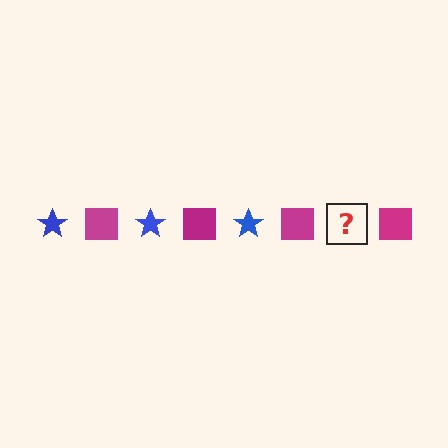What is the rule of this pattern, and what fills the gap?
The rule is that the pattern alternates between blue star and magenta square. The gap should be filled with a blue star.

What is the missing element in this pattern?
The missing element is a blue star.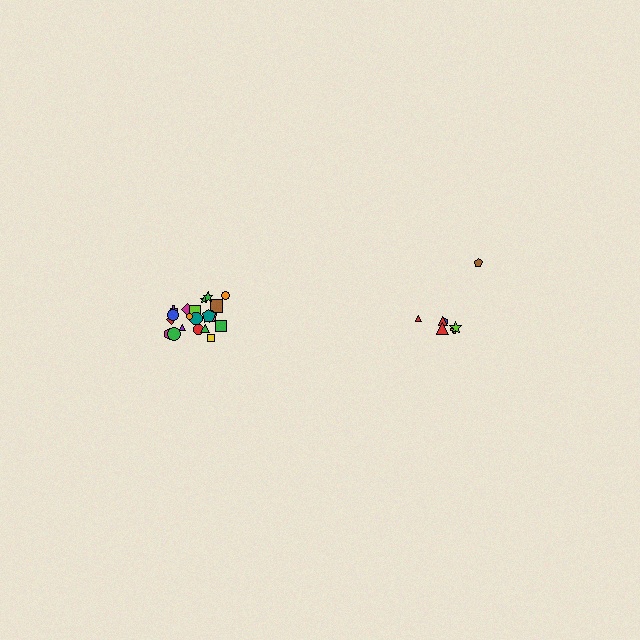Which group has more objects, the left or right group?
The left group.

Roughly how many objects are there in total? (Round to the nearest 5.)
Roughly 30 objects in total.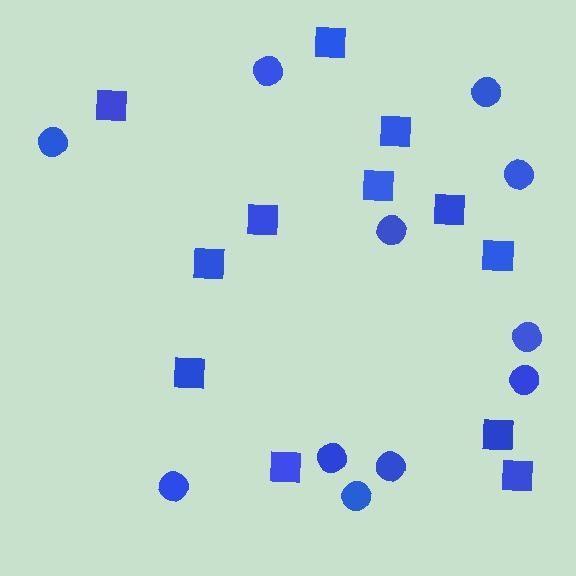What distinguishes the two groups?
There are 2 groups: one group of squares (12) and one group of circles (11).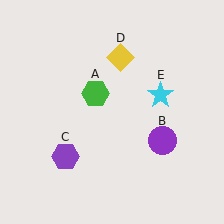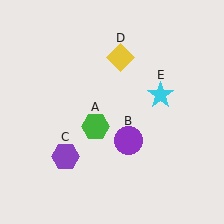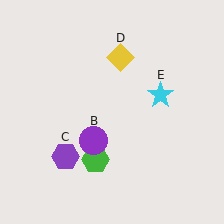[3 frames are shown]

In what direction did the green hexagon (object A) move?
The green hexagon (object A) moved down.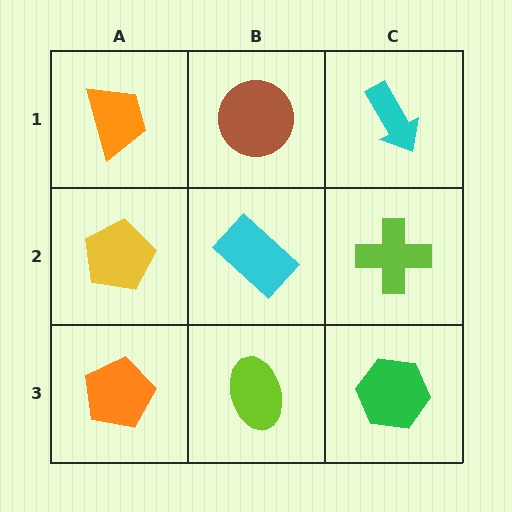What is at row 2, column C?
A lime cross.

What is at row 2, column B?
A cyan rectangle.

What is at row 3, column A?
An orange pentagon.